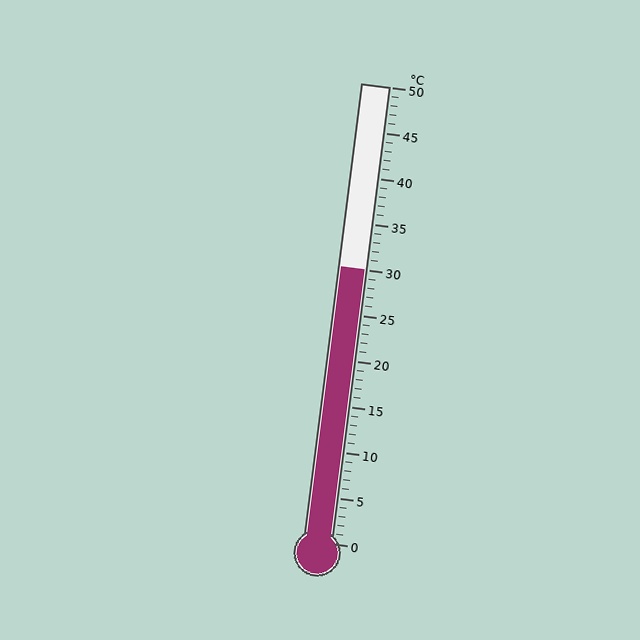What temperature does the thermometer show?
The thermometer shows approximately 30°C.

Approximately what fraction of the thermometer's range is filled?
The thermometer is filled to approximately 60% of its range.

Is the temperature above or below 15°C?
The temperature is above 15°C.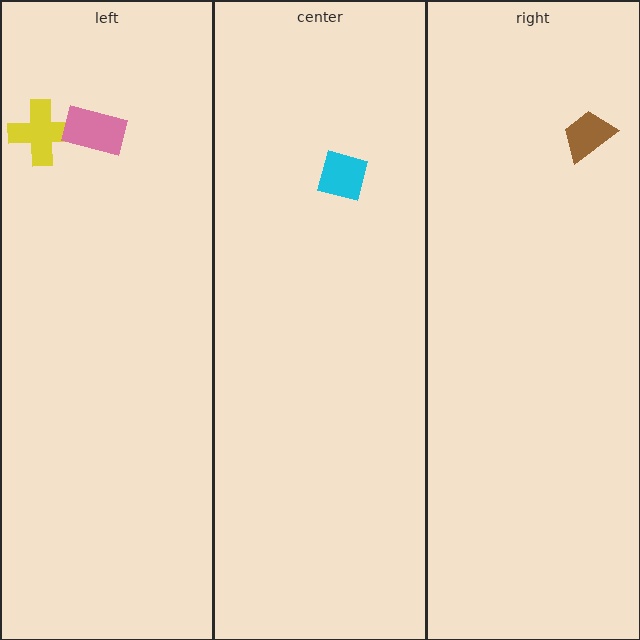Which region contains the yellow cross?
The left region.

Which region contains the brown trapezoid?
The right region.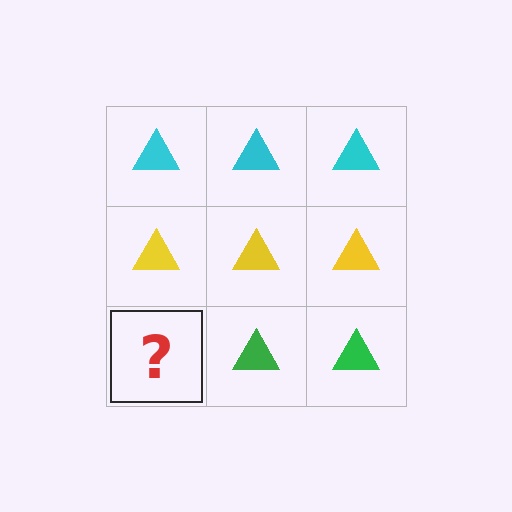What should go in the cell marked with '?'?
The missing cell should contain a green triangle.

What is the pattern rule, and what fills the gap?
The rule is that each row has a consistent color. The gap should be filled with a green triangle.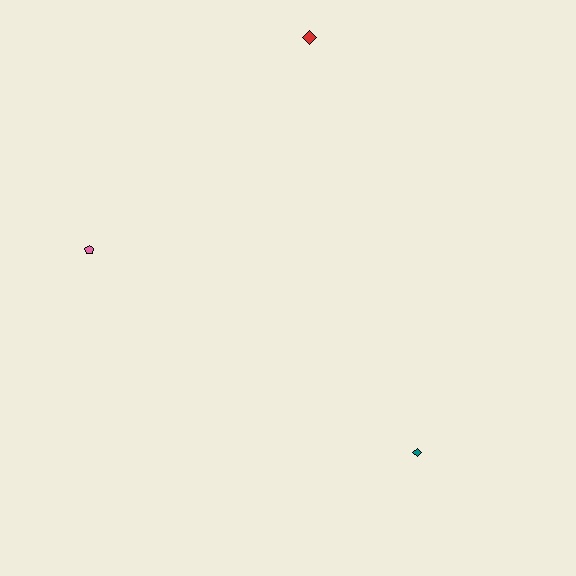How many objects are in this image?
There are 3 objects.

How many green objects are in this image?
There are no green objects.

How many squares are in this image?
There are no squares.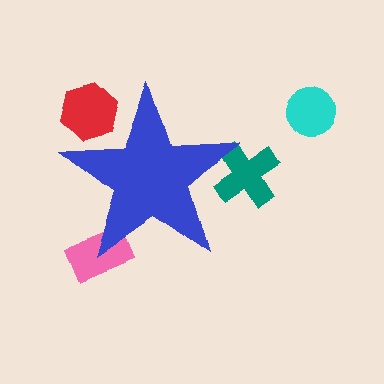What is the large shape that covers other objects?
A blue star.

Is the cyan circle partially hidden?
No, the cyan circle is fully visible.